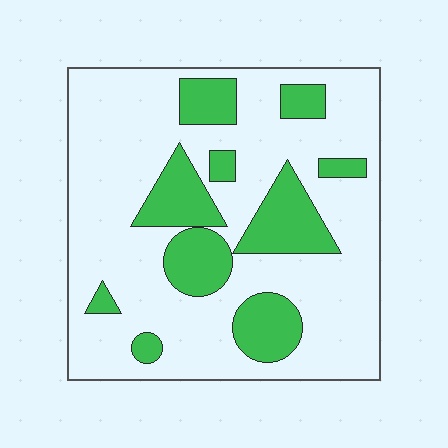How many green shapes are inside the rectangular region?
10.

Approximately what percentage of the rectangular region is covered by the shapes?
Approximately 25%.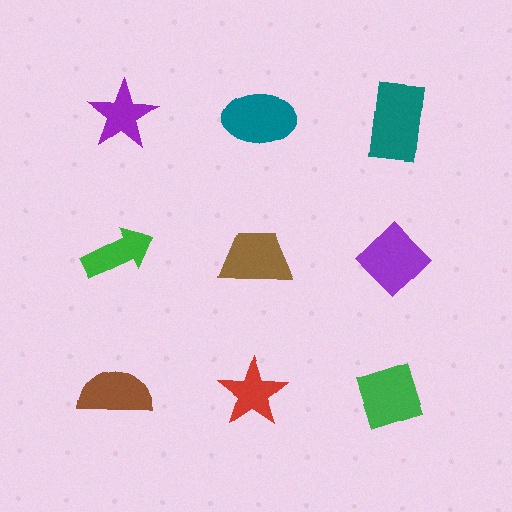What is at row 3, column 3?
A green diamond.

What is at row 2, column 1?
A green arrow.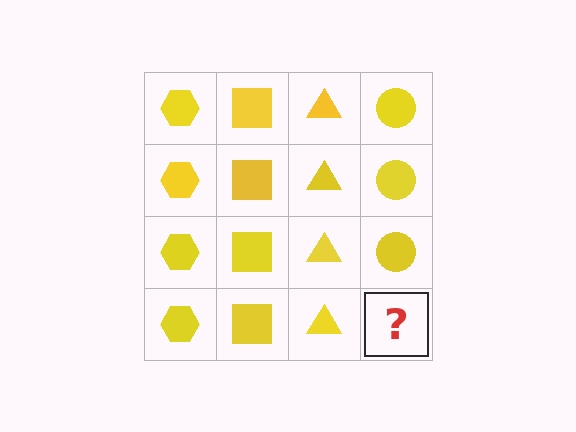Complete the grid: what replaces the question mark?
The question mark should be replaced with a yellow circle.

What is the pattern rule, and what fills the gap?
The rule is that each column has a consistent shape. The gap should be filled with a yellow circle.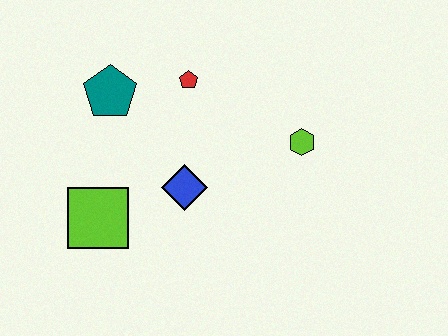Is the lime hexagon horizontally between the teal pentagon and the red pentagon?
No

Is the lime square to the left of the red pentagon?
Yes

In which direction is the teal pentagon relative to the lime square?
The teal pentagon is above the lime square.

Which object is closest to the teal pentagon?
The red pentagon is closest to the teal pentagon.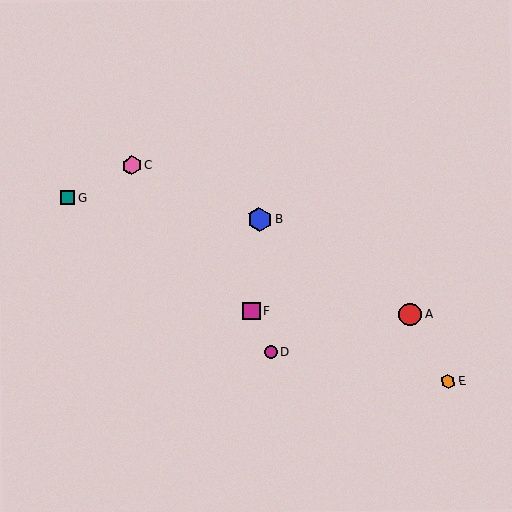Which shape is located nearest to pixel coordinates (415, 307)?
The red circle (labeled A) at (410, 315) is nearest to that location.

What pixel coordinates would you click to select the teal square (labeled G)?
Click at (68, 198) to select the teal square G.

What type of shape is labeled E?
Shape E is an orange hexagon.